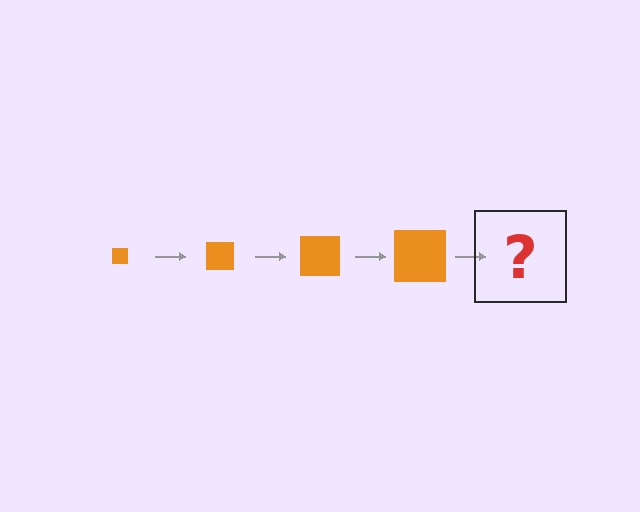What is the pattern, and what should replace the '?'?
The pattern is that the square gets progressively larger each step. The '?' should be an orange square, larger than the previous one.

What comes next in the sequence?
The next element should be an orange square, larger than the previous one.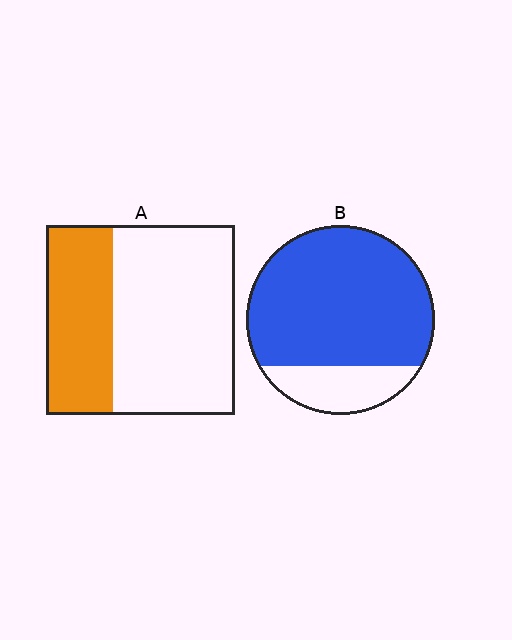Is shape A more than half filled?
No.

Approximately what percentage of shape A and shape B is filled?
A is approximately 35% and B is approximately 80%.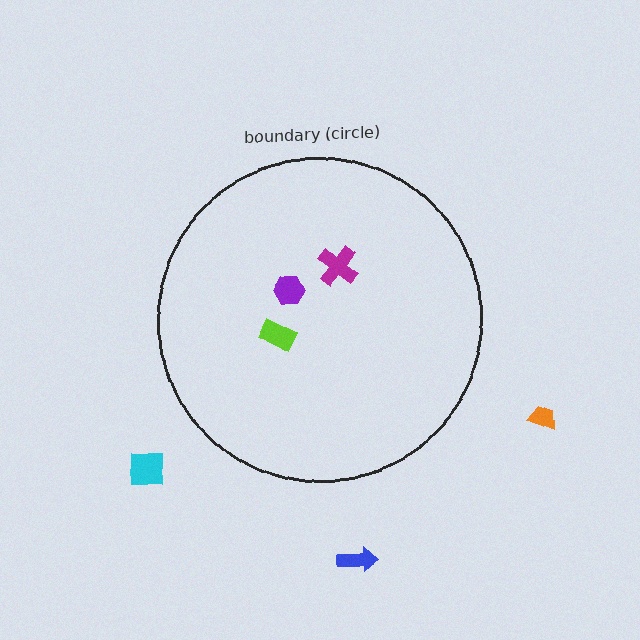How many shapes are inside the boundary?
3 inside, 3 outside.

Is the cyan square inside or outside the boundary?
Outside.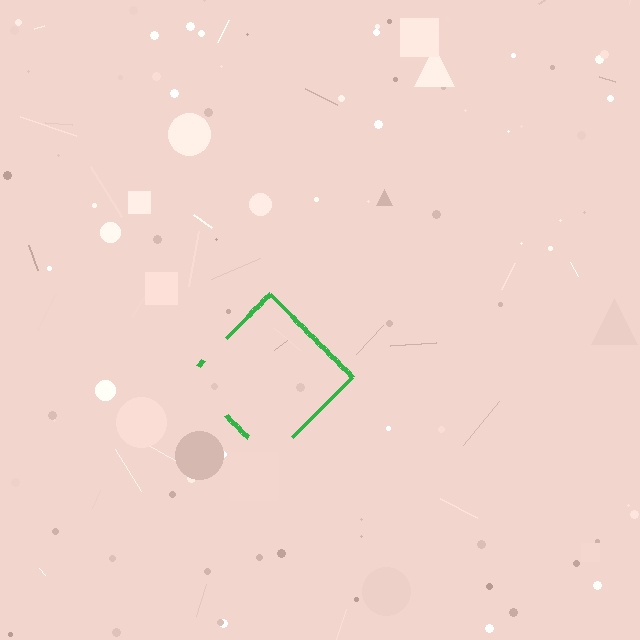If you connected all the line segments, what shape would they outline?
They would outline a diamond.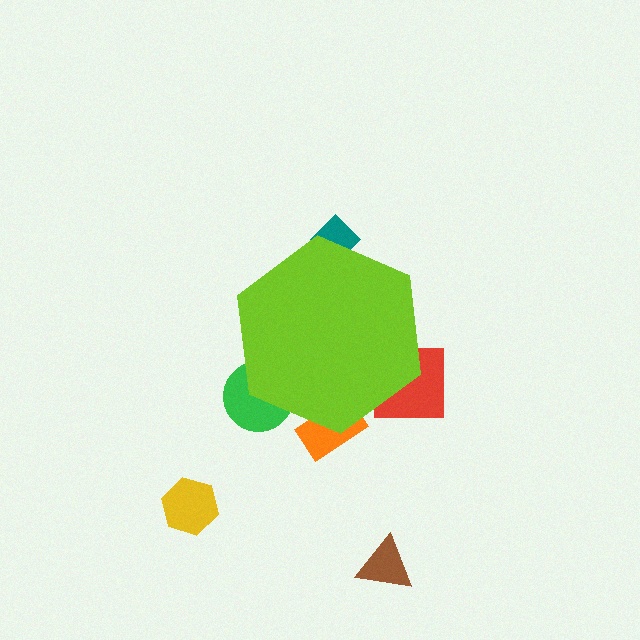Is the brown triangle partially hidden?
No, the brown triangle is fully visible.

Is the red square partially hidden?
Yes, the red square is partially hidden behind the lime hexagon.